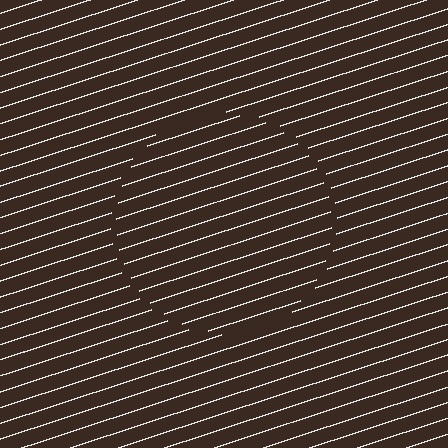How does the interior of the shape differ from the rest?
The interior of the shape contains the same grating, shifted by half a period — the contour is defined by the phase discontinuity where line-ends from the inner and outer gratings abut.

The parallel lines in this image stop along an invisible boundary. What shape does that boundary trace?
An illusory circle. The interior of the shape contains the same grating, shifted by half a period — the contour is defined by the phase discontinuity where line-ends from the inner and outer gratings abut.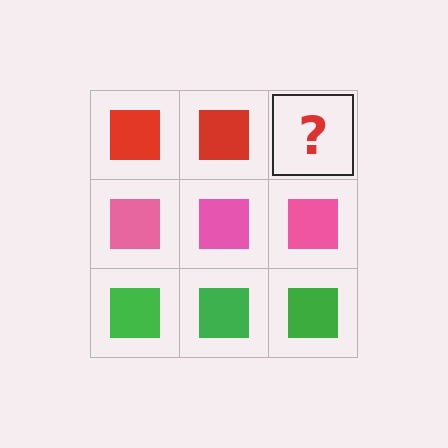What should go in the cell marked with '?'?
The missing cell should contain a red square.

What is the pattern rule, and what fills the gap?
The rule is that each row has a consistent color. The gap should be filled with a red square.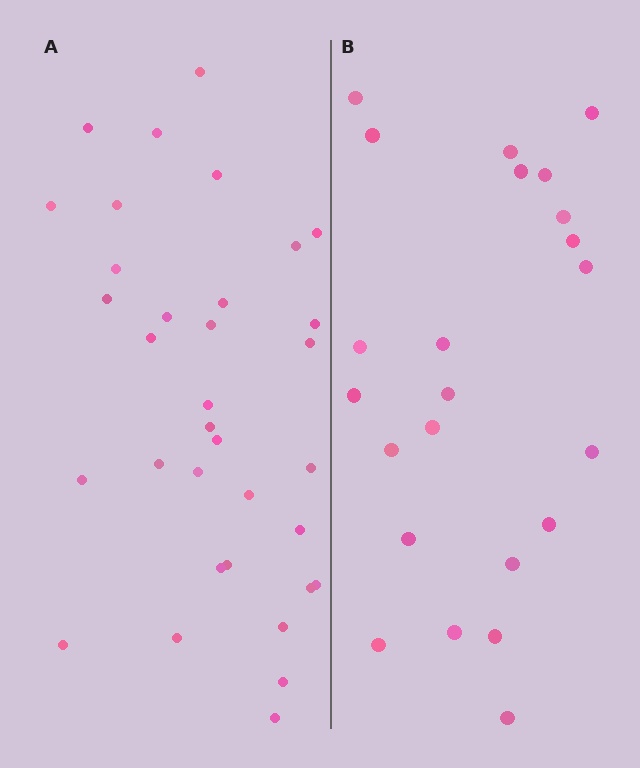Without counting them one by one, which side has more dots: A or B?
Region A (the left region) has more dots.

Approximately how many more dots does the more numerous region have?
Region A has roughly 12 or so more dots than region B.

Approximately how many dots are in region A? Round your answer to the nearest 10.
About 30 dots. (The exact count is 34, which rounds to 30.)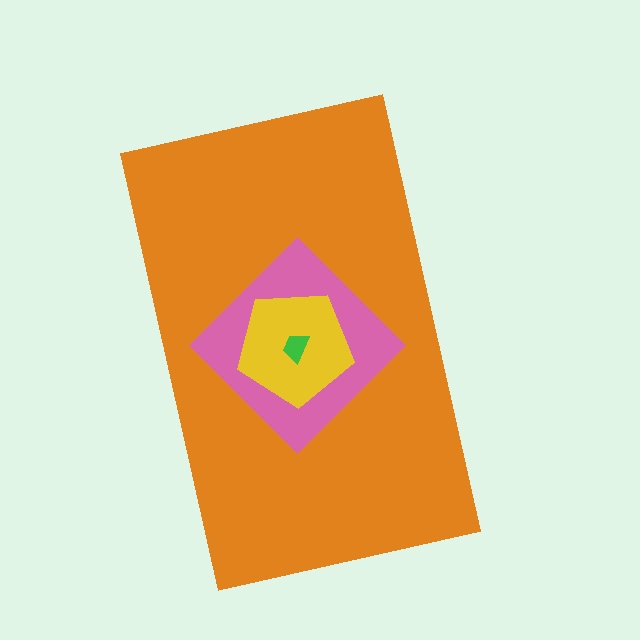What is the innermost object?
The green trapezoid.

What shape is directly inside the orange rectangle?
The pink diamond.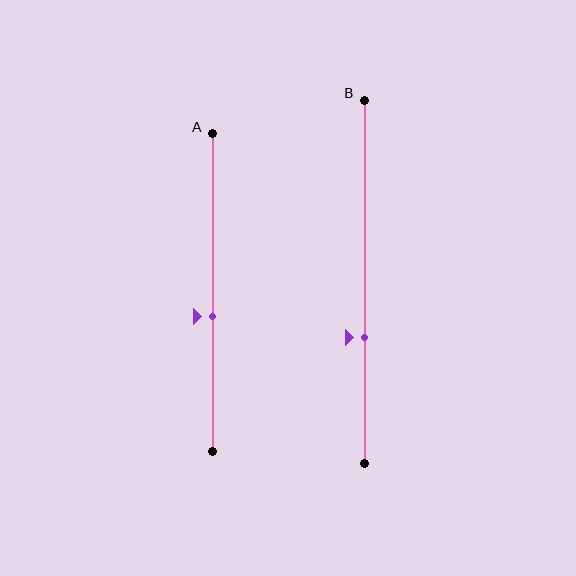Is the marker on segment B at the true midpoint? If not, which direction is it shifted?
No, the marker on segment B is shifted downward by about 15% of the segment length.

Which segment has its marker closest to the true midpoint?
Segment A has its marker closest to the true midpoint.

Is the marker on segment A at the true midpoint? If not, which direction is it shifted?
No, the marker on segment A is shifted downward by about 8% of the segment length.